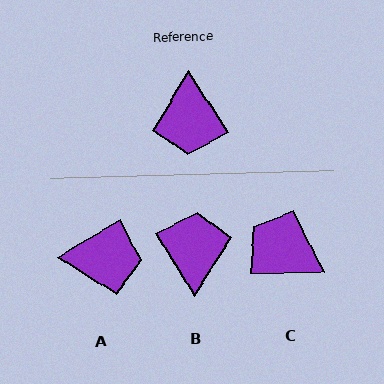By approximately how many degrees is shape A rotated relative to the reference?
Approximately 88 degrees counter-clockwise.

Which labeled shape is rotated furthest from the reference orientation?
B, about 179 degrees away.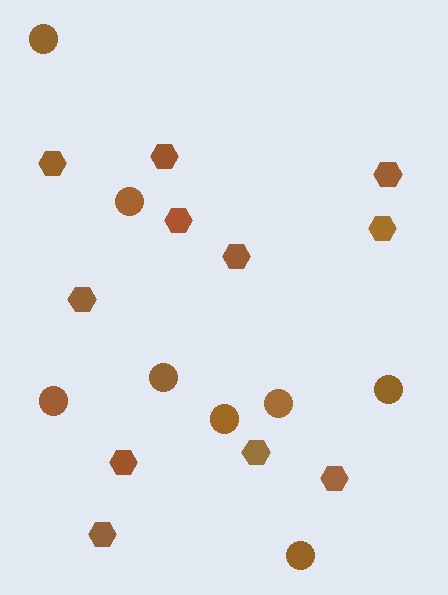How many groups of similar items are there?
There are 2 groups: one group of hexagons (11) and one group of circles (8).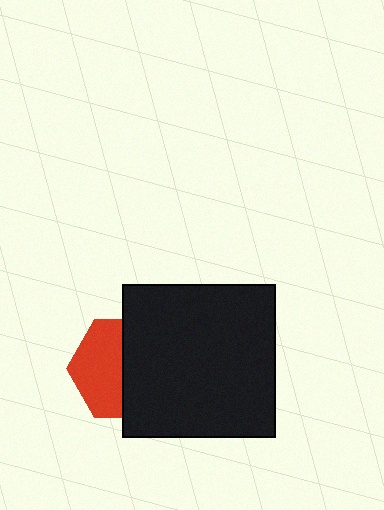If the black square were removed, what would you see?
You would see the complete red hexagon.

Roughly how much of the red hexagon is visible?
About half of it is visible (roughly 48%).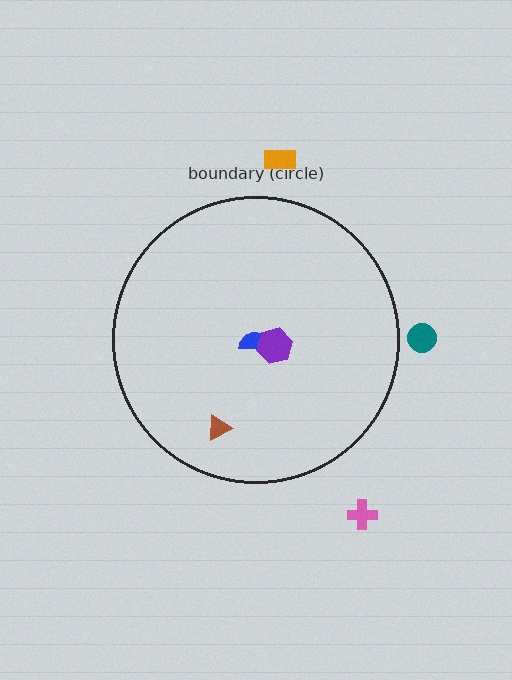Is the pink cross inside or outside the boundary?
Outside.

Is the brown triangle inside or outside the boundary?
Inside.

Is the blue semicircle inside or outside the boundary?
Inside.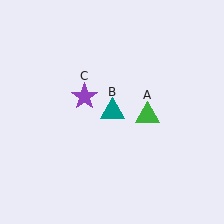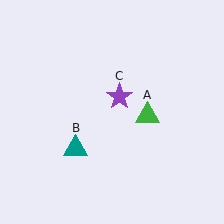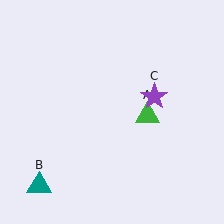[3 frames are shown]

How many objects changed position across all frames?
2 objects changed position: teal triangle (object B), purple star (object C).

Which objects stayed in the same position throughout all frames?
Green triangle (object A) remained stationary.